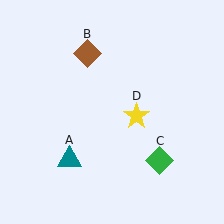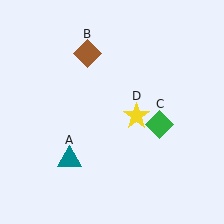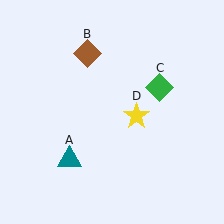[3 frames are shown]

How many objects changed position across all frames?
1 object changed position: green diamond (object C).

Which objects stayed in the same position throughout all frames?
Teal triangle (object A) and brown diamond (object B) and yellow star (object D) remained stationary.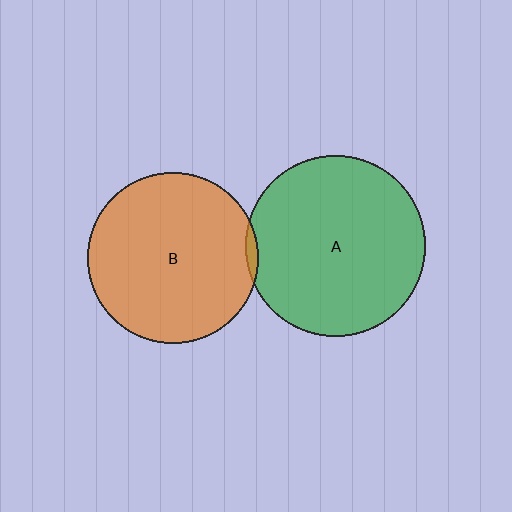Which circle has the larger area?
Circle A (green).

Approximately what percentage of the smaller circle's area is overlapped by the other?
Approximately 5%.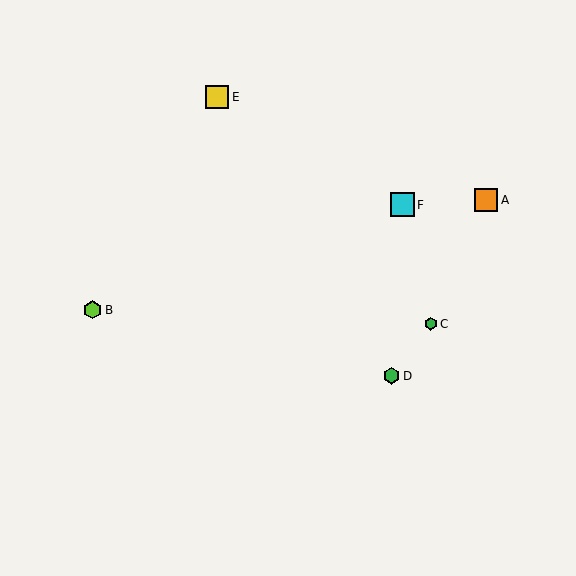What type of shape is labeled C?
Shape C is a green hexagon.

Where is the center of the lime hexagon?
The center of the lime hexagon is at (93, 310).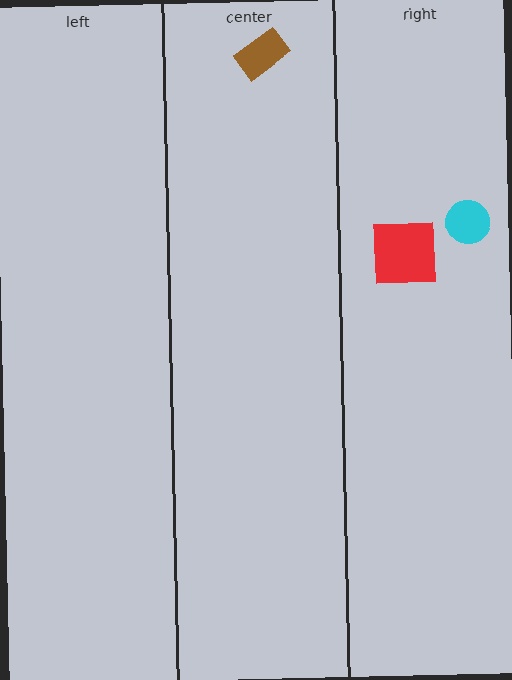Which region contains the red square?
The right region.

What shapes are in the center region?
The brown rectangle.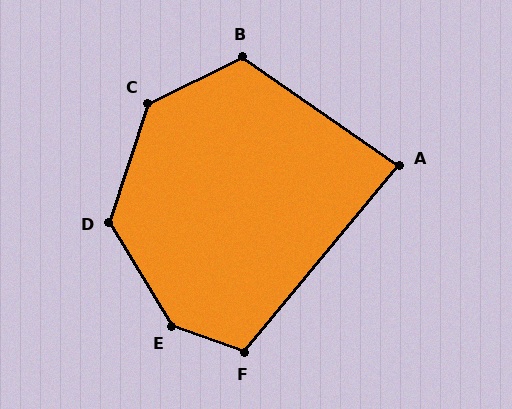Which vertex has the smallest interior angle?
A, at approximately 85 degrees.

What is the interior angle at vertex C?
Approximately 134 degrees (obtuse).